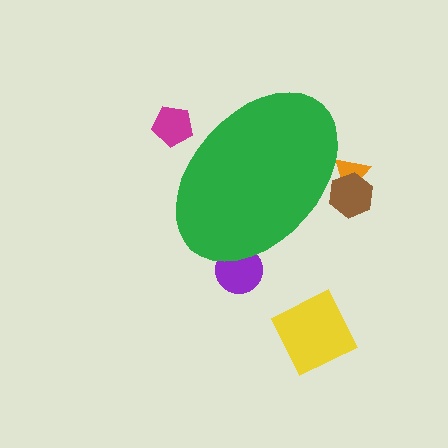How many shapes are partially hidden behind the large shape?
4 shapes are partially hidden.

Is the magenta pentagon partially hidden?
Yes, the magenta pentagon is partially hidden behind the green ellipse.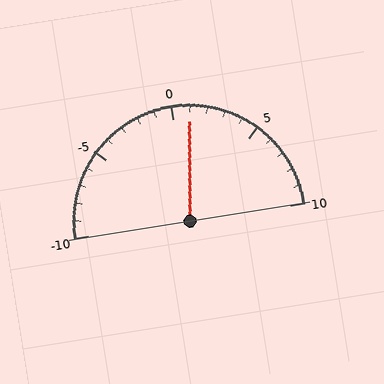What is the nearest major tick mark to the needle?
The nearest major tick mark is 0.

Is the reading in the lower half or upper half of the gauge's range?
The reading is in the upper half of the range (-10 to 10).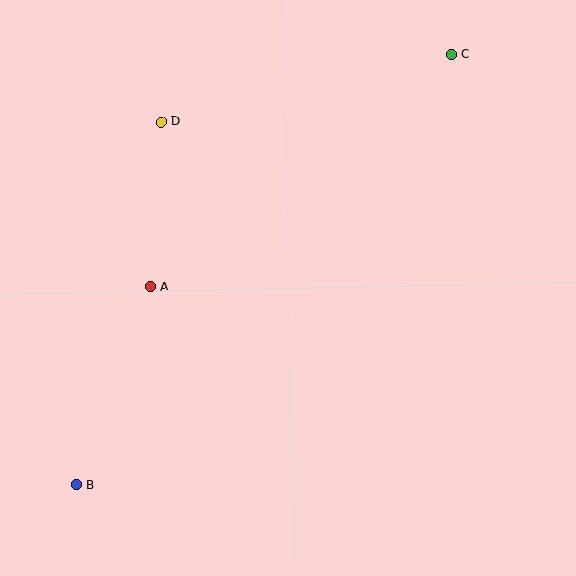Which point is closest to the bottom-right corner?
Point B is closest to the bottom-right corner.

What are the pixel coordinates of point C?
Point C is at (452, 54).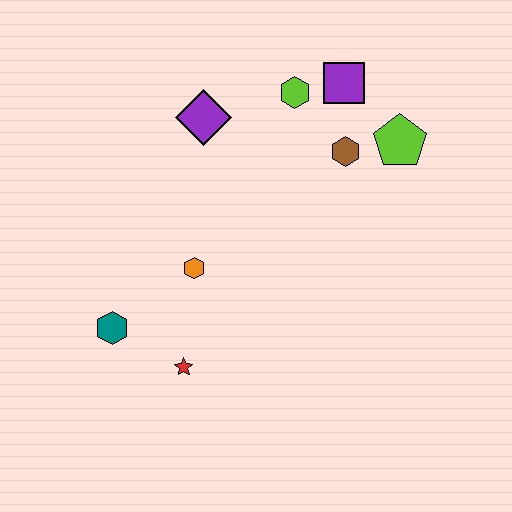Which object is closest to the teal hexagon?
The red star is closest to the teal hexagon.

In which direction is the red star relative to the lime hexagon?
The red star is below the lime hexagon.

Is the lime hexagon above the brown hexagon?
Yes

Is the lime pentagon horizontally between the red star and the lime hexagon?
No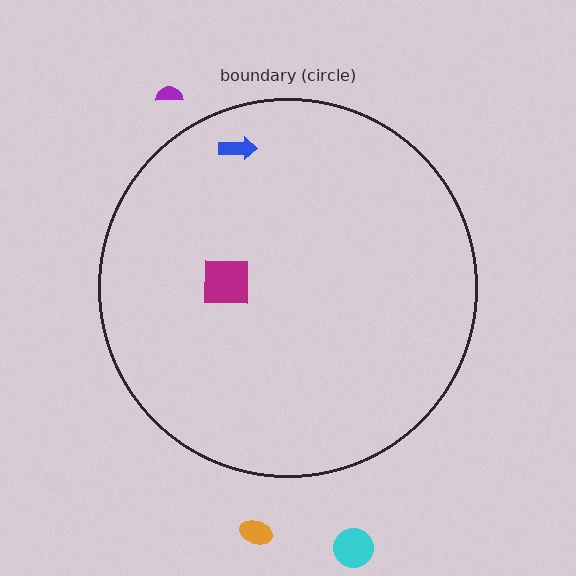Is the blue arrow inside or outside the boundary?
Inside.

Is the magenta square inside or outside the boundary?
Inside.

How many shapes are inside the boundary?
2 inside, 3 outside.